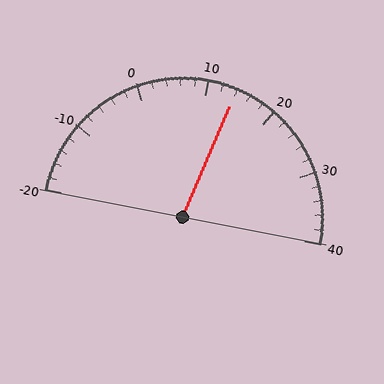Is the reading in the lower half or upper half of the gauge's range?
The reading is in the upper half of the range (-20 to 40).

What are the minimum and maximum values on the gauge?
The gauge ranges from -20 to 40.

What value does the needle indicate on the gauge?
The needle indicates approximately 14.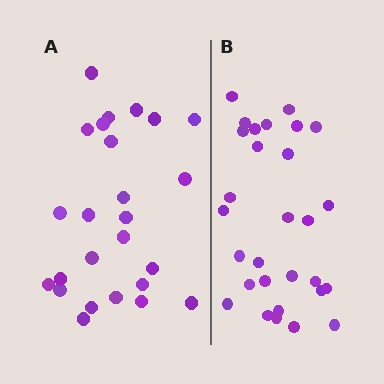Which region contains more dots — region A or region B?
Region B (the right region) has more dots.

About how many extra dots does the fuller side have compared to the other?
Region B has about 4 more dots than region A.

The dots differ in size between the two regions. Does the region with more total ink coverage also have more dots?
No. Region A has more total ink coverage because its dots are larger, but region B actually contains more individual dots. Total area can be misleading — the number of items is what matters here.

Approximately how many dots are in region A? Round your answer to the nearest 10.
About 20 dots. (The exact count is 25, which rounds to 20.)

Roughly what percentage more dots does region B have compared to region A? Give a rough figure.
About 15% more.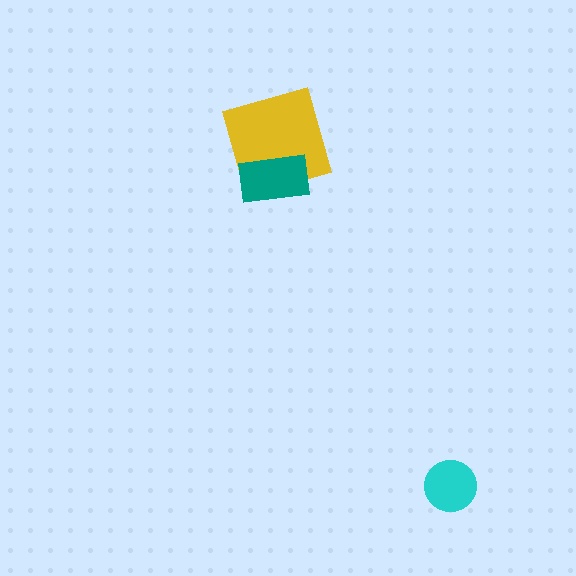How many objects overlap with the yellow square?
1 object overlaps with the yellow square.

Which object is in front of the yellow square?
The teal rectangle is in front of the yellow square.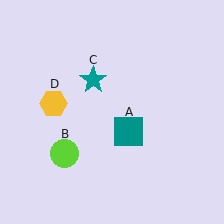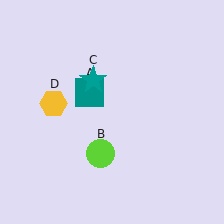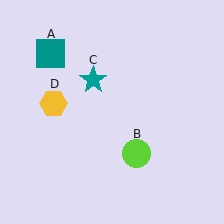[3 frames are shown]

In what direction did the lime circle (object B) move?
The lime circle (object B) moved right.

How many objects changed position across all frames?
2 objects changed position: teal square (object A), lime circle (object B).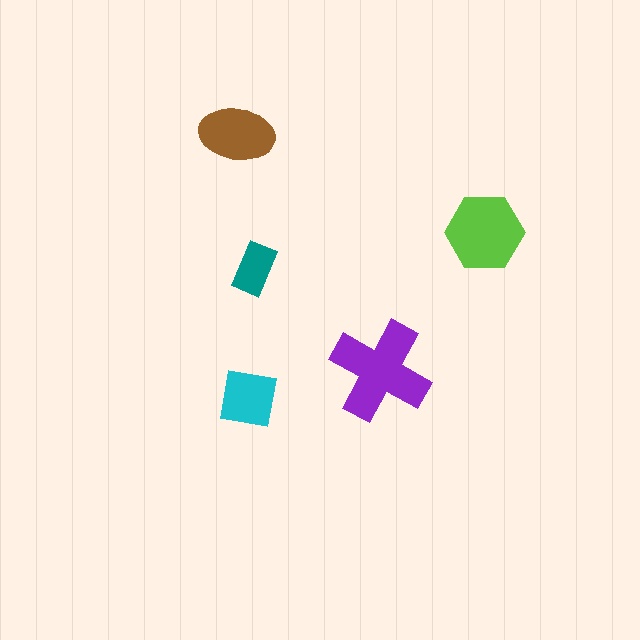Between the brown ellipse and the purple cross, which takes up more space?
The purple cross.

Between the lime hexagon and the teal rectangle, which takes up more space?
The lime hexagon.